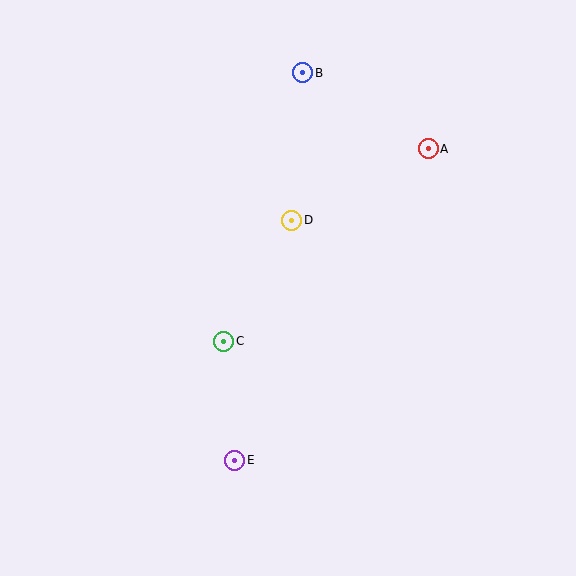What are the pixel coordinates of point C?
Point C is at (224, 341).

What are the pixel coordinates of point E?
Point E is at (235, 460).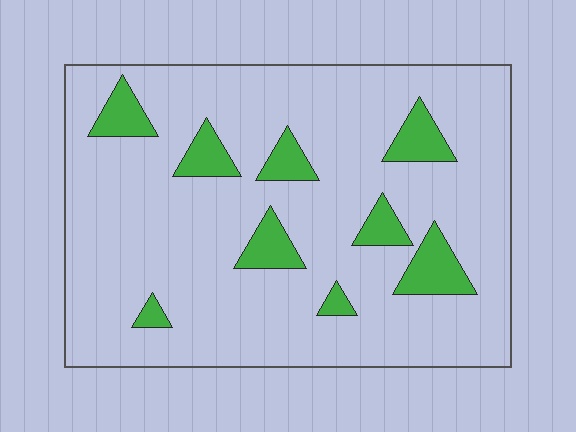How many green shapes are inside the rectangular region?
9.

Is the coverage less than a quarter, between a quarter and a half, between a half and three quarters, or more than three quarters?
Less than a quarter.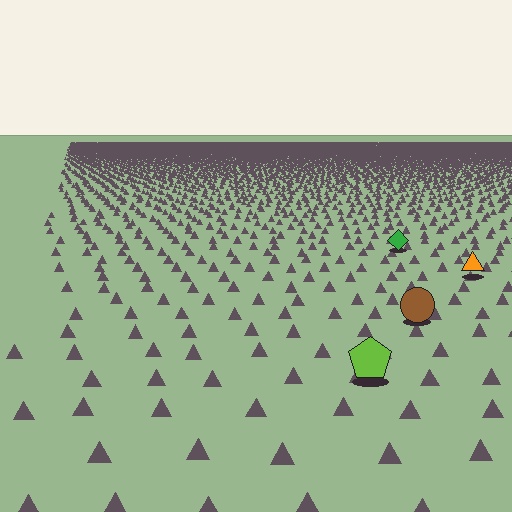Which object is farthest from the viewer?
The green diamond is farthest from the viewer. It appears smaller and the ground texture around it is denser.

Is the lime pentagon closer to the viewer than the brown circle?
Yes. The lime pentagon is closer — you can tell from the texture gradient: the ground texture is coarser near it.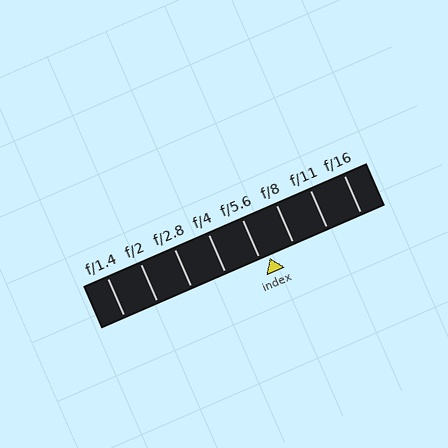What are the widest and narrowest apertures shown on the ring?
The widest aperture shown is f/1.4 and the narrowest is f/16.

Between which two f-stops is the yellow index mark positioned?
The index mark is between f/5.6 and f/8.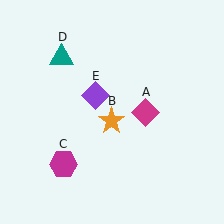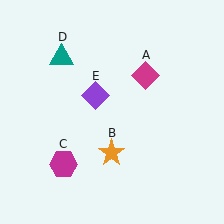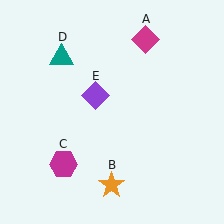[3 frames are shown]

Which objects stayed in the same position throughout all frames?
Magenta hexagon (object C) and teal triangle (object D) and purple diamond (object E) remained stationary.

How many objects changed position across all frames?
2 objects changed position: magenta diamond (object A), orange star (object B).